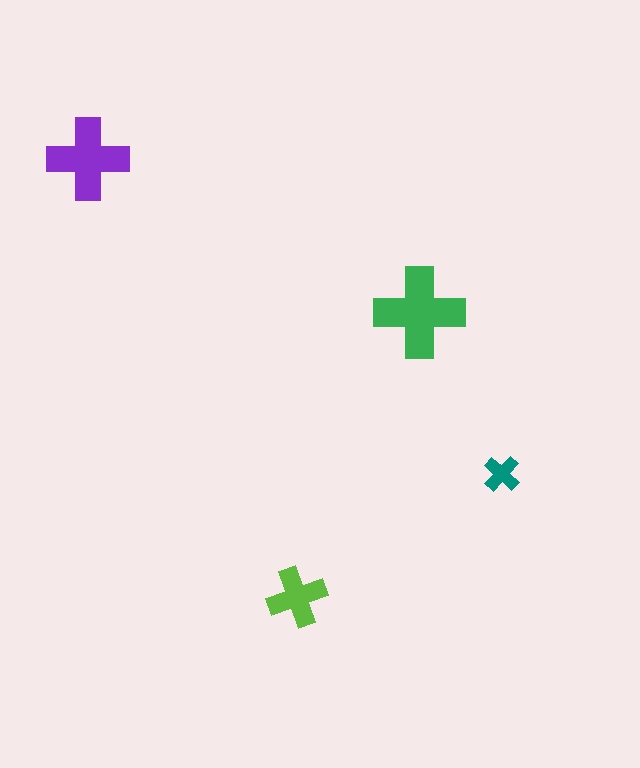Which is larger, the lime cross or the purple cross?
The purple one.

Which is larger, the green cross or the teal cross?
The green one.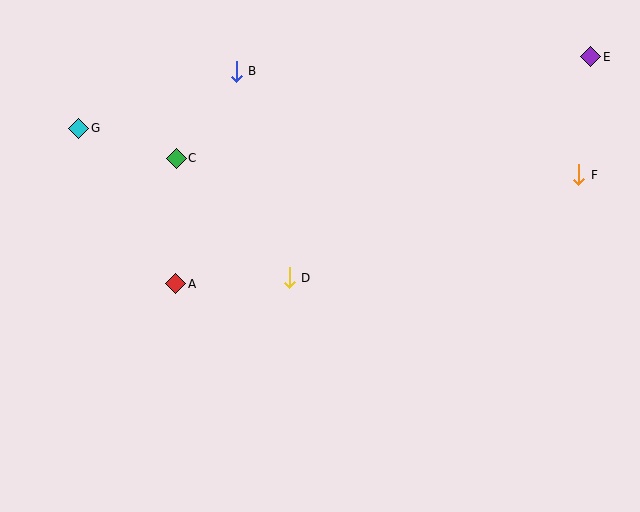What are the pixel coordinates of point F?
Point F is at (579, 175).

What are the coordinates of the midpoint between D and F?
The midpoint between D and F is at (434, 226).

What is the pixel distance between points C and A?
The distance between C and A is 126 pixels.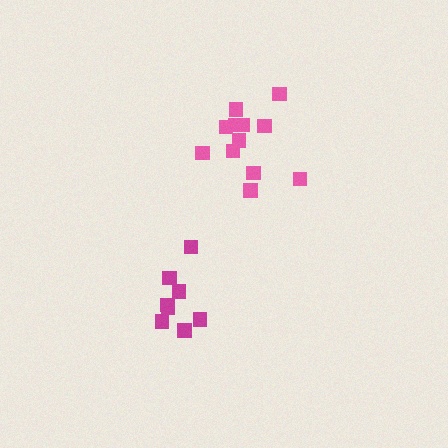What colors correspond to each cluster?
The clusters are colored: pink, magenta.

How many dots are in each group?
Group 1: 12 dots, Group 2: 8 dots (20 total).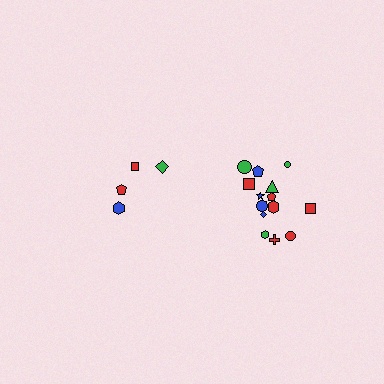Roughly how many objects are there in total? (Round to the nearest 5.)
Roughly 20 objects in total.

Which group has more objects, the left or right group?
The right group.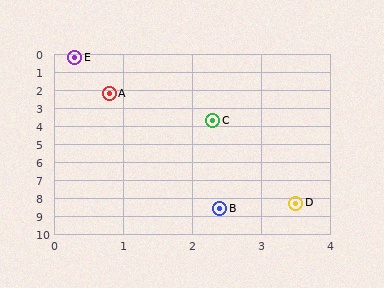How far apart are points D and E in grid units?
Points D and E are about 8.7 grid units apart.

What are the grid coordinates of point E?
Point E is at approximately (0.3, 0.2).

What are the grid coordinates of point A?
Point A is at approximately (0.8, 2.2).